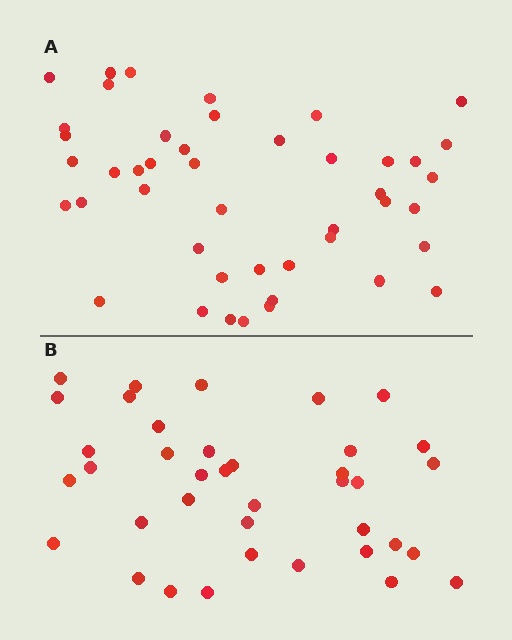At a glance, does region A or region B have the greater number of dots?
Region A (the top region) has more dots.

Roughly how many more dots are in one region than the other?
Region A has roughly 8 or so more dots than region B.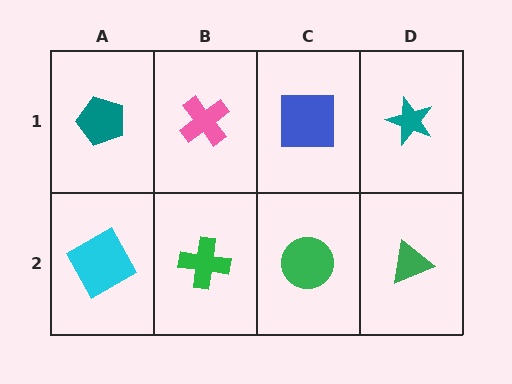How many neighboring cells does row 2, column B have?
3.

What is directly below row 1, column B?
A green cross.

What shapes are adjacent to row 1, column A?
A cyan square (row 2, column A), a pink cross (row 1, column B).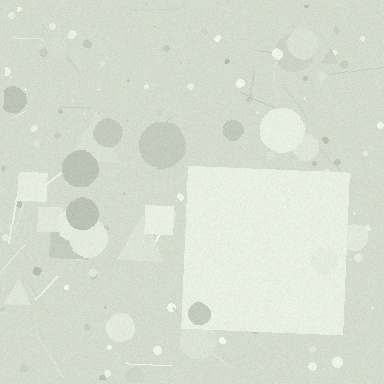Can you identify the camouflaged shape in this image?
The camouflaged shape is a square.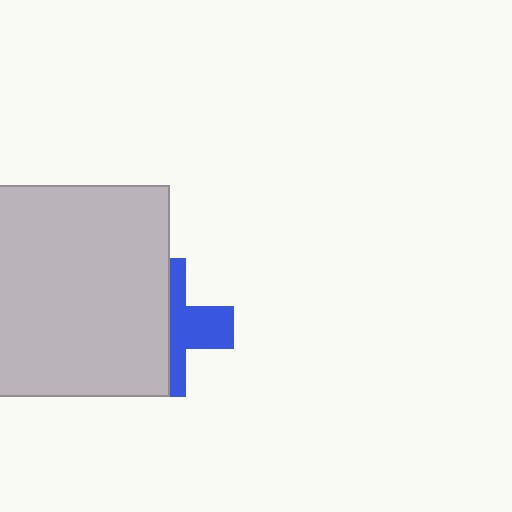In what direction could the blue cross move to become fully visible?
The blue cross could move right. That would shift it out from behind the light gray rectangle entirely.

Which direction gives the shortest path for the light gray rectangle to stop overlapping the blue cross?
Moving left gives the shortest separation.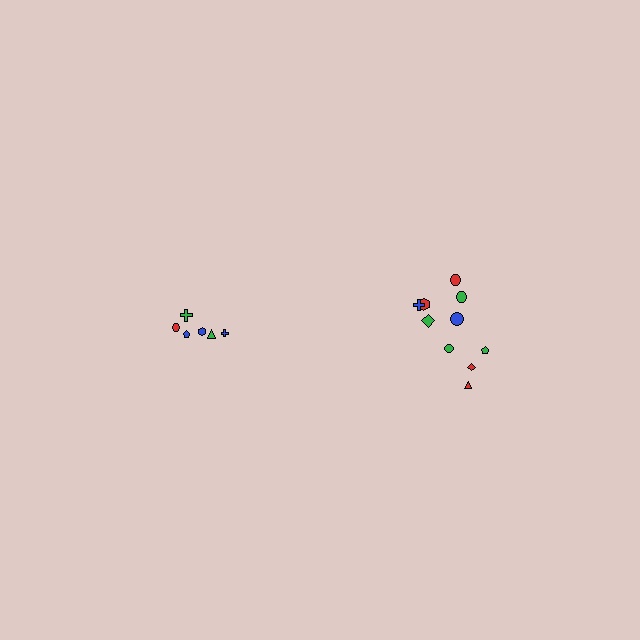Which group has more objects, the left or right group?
The right group.